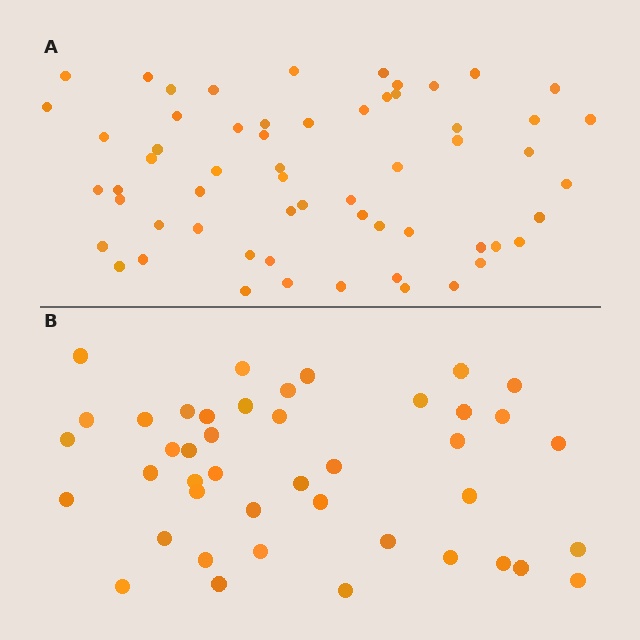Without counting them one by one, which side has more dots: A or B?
Region A (the top region) has more dots.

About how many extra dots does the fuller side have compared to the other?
Region A has approximately 15 more dots than region B.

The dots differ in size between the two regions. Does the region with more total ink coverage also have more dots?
No. Region B has more total ink coverage because its dots are larger, but region A actually contains more individual dots. Total area can be misleading — the number of items is what matters here.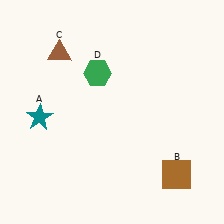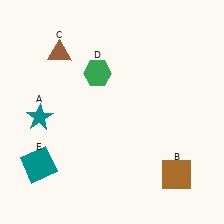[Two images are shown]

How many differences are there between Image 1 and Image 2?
There is 1 difference between the two images.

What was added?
A teal square (E) was added in Image 2.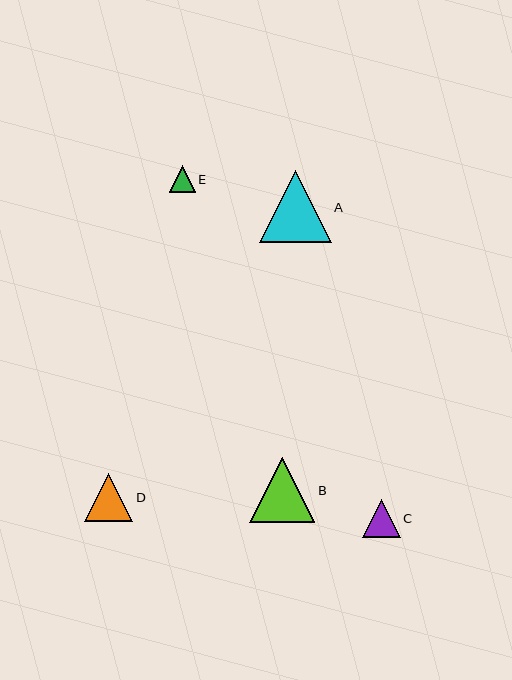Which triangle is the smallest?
Triangle E is the smallest with a size of approximately 26 pixels.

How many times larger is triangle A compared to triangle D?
Triangle A is approximately 1.5 times the size of triangle D.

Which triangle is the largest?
Triangle A is the largest with a size of approximately 72 pixels.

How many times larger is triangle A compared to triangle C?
Triangle A is approximately 1.9 times the size of triangle C.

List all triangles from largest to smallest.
From largest to smallest: A, B, D, C, E.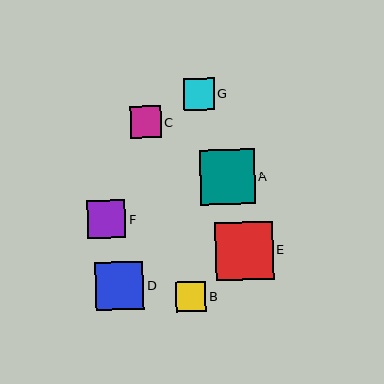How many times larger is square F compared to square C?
Square F is approximately 1.2 times the size of square C.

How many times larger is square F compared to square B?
Square F is approximately 1.3 times the size of square B.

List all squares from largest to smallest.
From largest to smallest: E, A, D, F, G, C, B.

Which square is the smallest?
Square B is the smallest with a size of approximately 30 pixels.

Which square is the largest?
Square E is the largest with a size of approximately 58 pixels.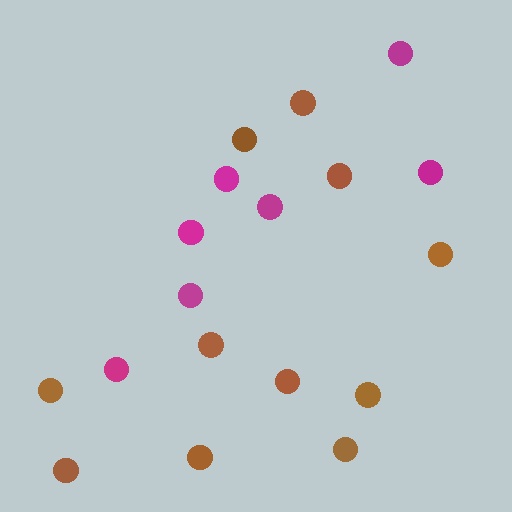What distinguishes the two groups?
There are 2 groups: one group of magenta circles (7) and one group of brown circles (11).